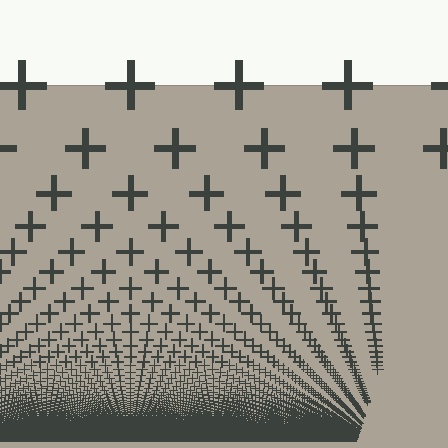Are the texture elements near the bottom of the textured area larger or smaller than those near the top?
Smaller. The gradient is inverted — elements near the bottom are smaller and denser.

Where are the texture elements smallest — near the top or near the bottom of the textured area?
Near the bottom.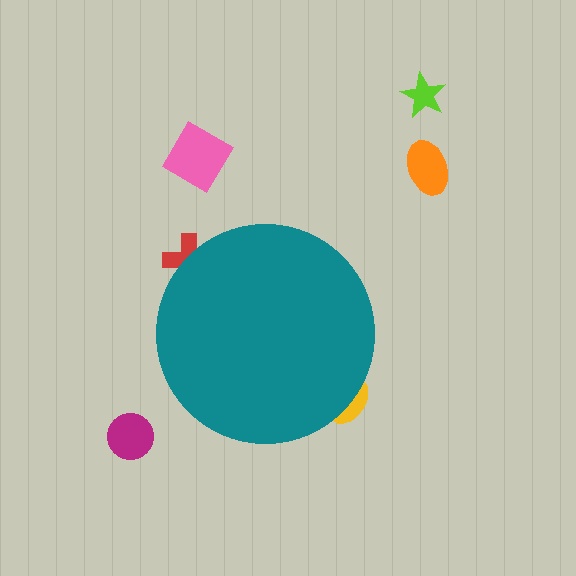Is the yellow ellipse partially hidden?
Yes, the yellow ellipse is partially hidden behind the teal circle.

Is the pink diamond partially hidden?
No, the pink diamond is fully visible.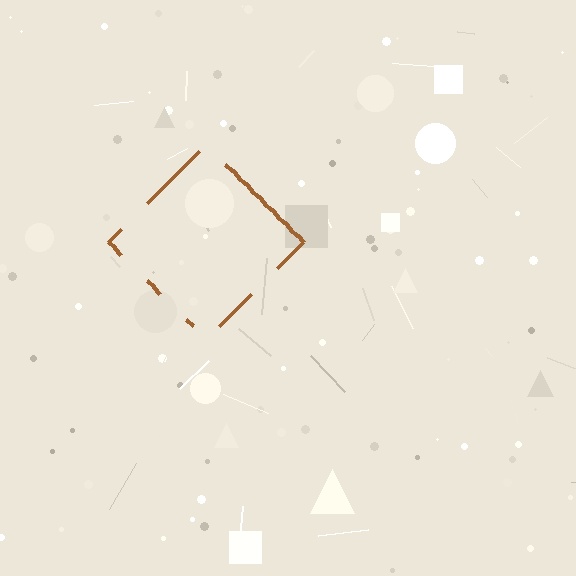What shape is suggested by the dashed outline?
The dashed outline suggests a diamond.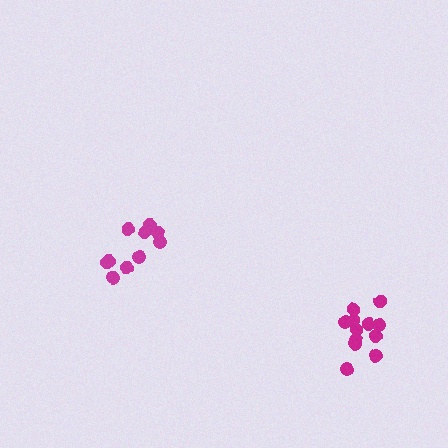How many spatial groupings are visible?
There are 2 spatial groupings.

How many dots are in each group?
Group 1: 12 dots, Group 2: 10 dots (22 total).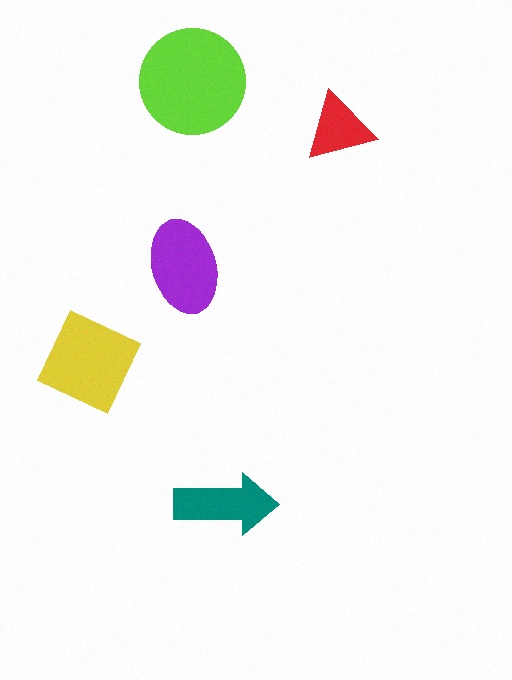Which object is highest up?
The lime circle is topmost.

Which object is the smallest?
The red triangle.